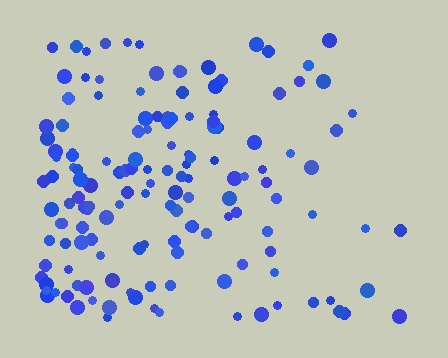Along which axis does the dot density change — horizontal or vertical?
Horizontal.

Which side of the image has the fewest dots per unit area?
The right.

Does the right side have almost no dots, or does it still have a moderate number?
Still a moderate number, just noticeably fewer than the left.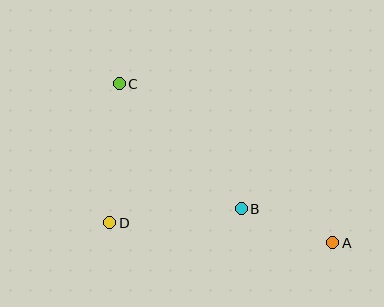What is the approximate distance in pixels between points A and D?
The distance between A and D is approximately 224 pixels.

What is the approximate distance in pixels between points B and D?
The distance between B and D is approximately 132 pixels.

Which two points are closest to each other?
Points A and B are closest to each other.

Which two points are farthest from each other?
Points A and C are farthest from each other.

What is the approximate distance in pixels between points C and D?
The distance between C and D is approximately 140 pixels.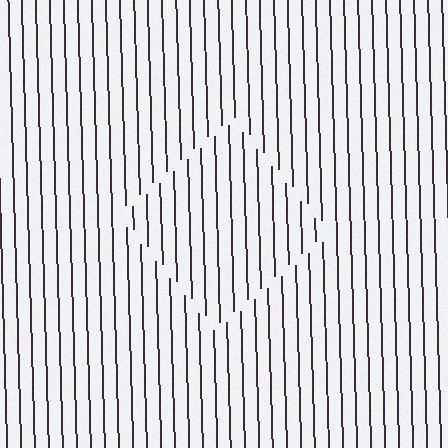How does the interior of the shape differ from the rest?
The interior of the shape contains the same grating, shifted by half a period — the contour is defined by the phase discontinuity where line-ends from the inner and outer gratings abut.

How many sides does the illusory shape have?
4 sides — the line-ends trace a square.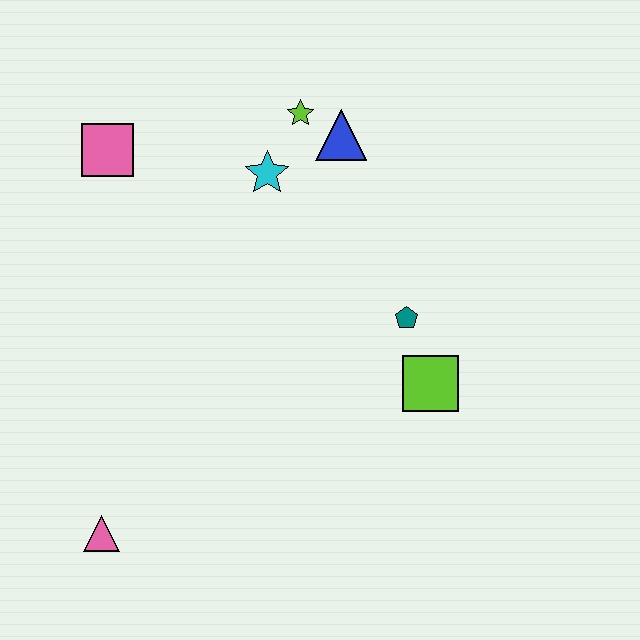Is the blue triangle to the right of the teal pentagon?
No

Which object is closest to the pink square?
The cyan star is closest to the pink square.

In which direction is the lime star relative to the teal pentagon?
The lime star is above the teal pentagon.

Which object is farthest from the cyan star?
The pink triangle is farthest from the cyan star.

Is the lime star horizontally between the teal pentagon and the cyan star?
Yes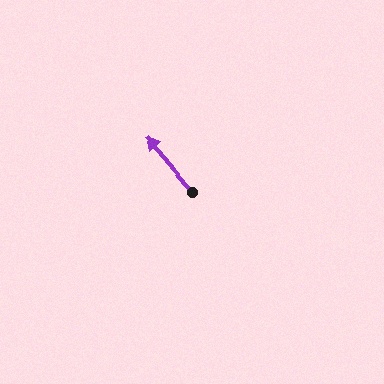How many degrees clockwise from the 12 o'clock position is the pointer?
Approximately 319 degrees.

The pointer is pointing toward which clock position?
Roughly 11 o'clock.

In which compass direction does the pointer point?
Northwest.